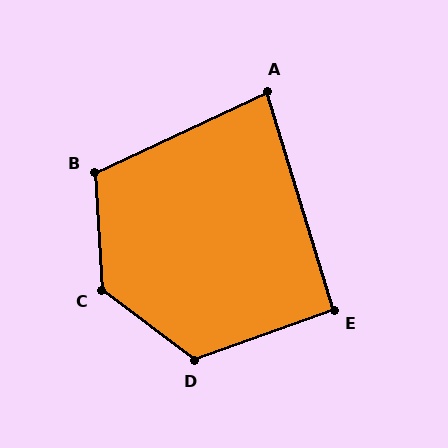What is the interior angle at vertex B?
Approximately 112 degrees (obtuse).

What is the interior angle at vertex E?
Approximately 93 degrees (approximately right).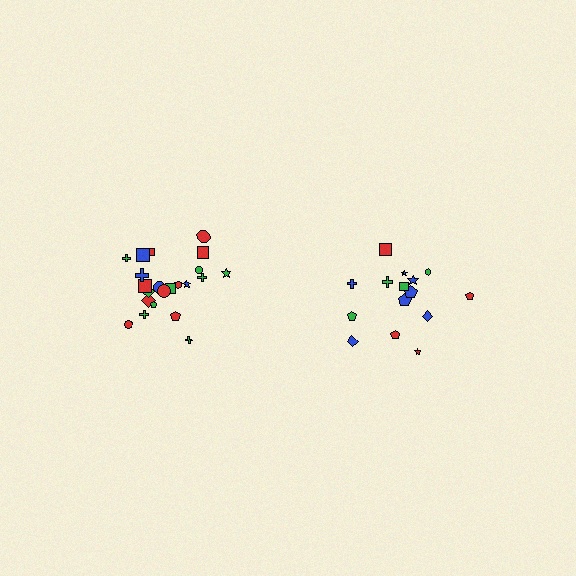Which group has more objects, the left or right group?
The left group.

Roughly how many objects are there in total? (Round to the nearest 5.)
Roughly 35 objects in total.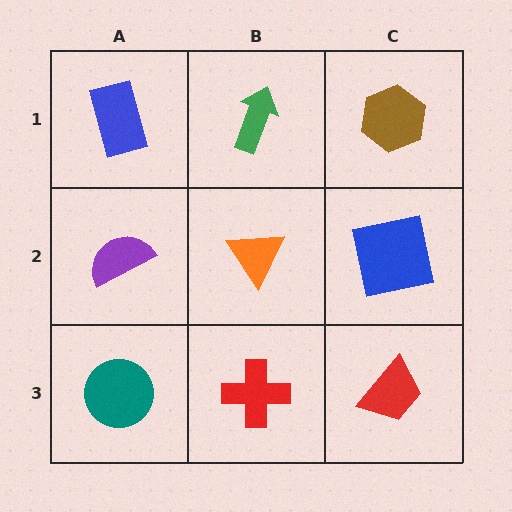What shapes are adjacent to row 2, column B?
A green arrow (row 1, column B), a red cross (row 3, column B), a purple semicircle (row 2, column A), a blue square (row 2, column C).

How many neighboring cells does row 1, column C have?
2.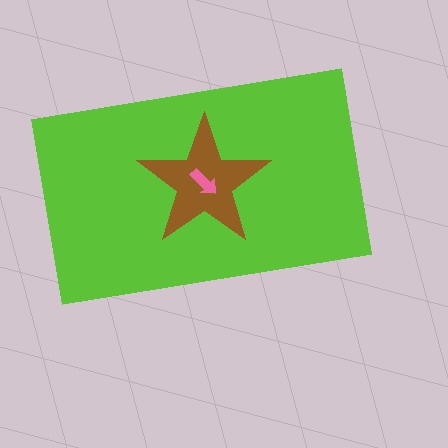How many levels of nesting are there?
3.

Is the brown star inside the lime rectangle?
Yes.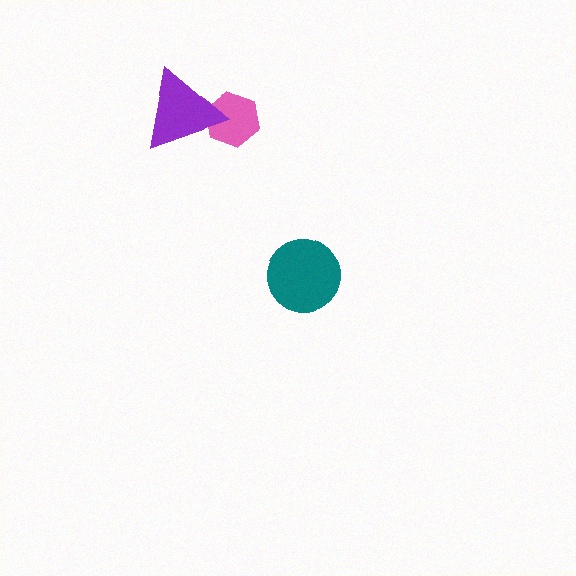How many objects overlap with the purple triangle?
1 object overlaps with the purple triangle.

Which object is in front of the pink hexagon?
The purple triangle is in front of the pink hexagon.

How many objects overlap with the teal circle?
0 objects overlap with the teal circle.